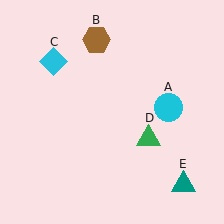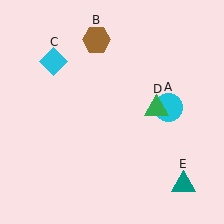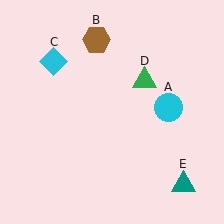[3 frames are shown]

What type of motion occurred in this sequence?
The green triangle (object D) rotated counterclockwise around the center of the scene.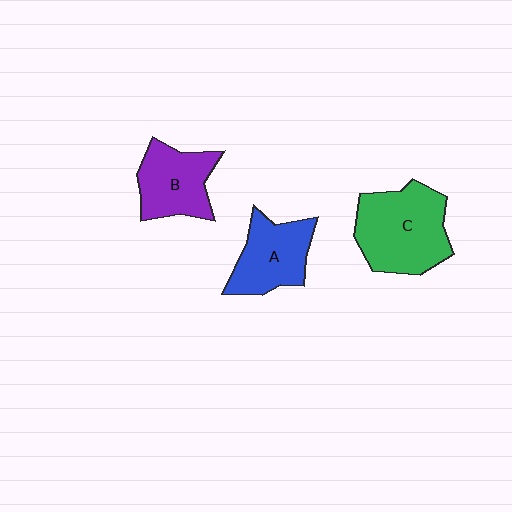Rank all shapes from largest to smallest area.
From largest to smallest: C (green), A (blue), B (purple).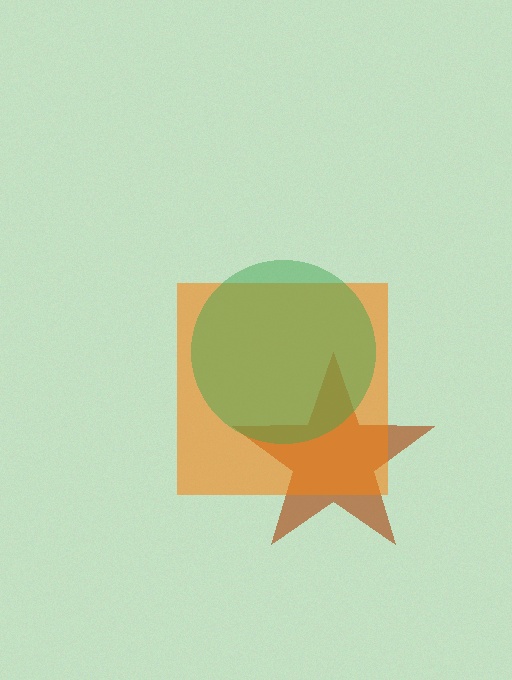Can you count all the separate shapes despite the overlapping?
Yes, there are 3 separate shapes.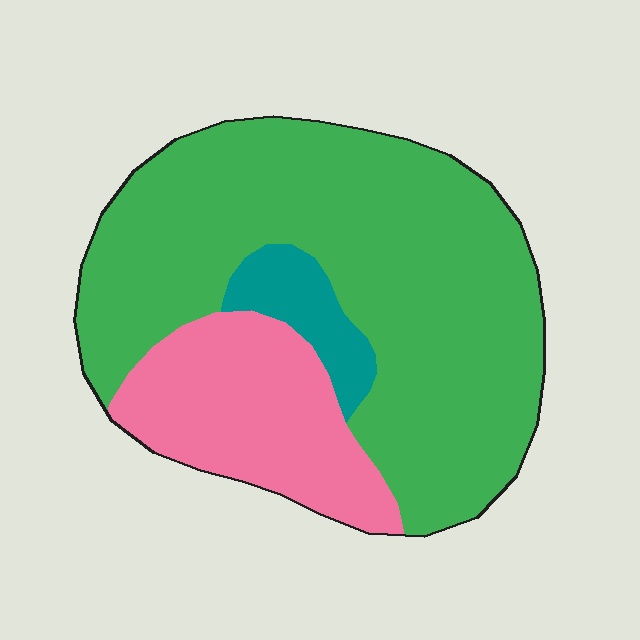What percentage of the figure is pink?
Pink covers roughly 25% of the figure.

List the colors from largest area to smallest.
From largest to smallest: green, pink, teal.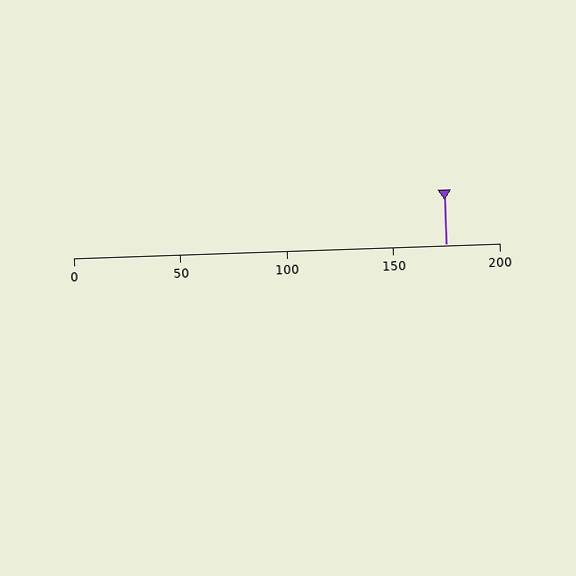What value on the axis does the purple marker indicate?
The marker indicates approximately 175.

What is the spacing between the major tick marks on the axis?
The major ticks are spaced 50 apart.